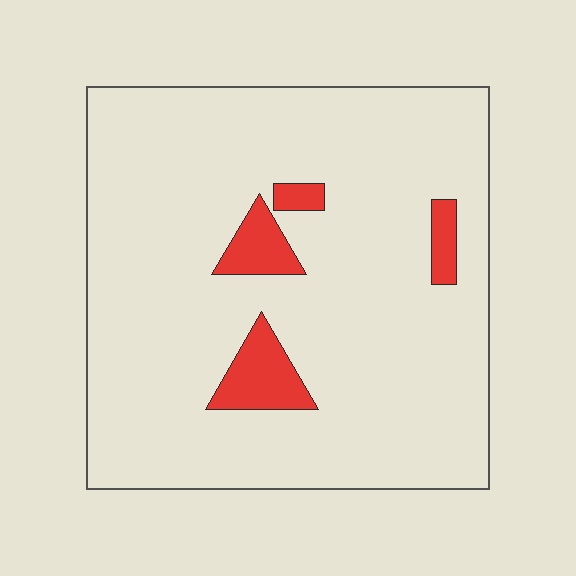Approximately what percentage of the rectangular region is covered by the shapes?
Approximately 10%.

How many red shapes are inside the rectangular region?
4.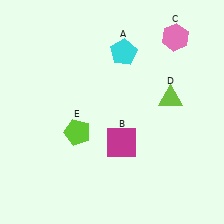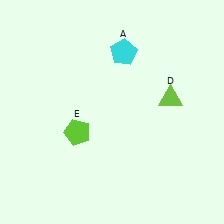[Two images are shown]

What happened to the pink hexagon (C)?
The pink hexagon (C) was removed in Image 2. It was in the top-right area of Image 1.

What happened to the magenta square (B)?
The magenta square (B) was removed in Image 2. It was in the bottom-right area of Image 1.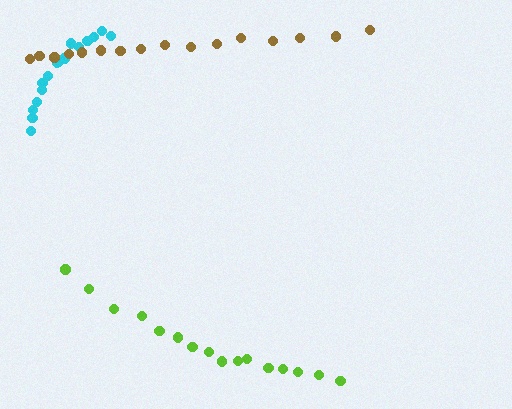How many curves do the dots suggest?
There are 3 distinct paths.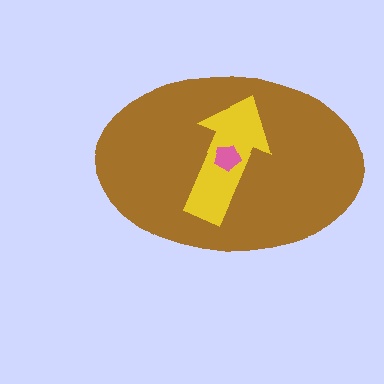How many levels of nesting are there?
3.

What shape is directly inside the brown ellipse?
The yellow arrow.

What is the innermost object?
The pink pentagon.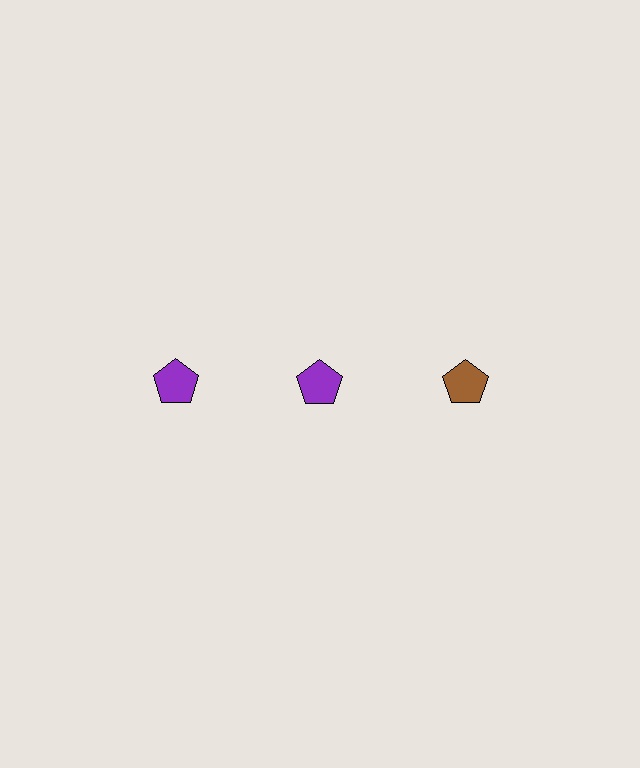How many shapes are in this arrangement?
There are 3 shapes arranged in a grid pattern.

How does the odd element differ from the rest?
It has a different color: brown instead of purple.